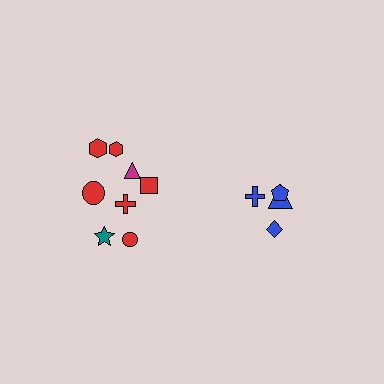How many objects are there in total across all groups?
There are 12 objects.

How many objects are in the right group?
There are 4 objects.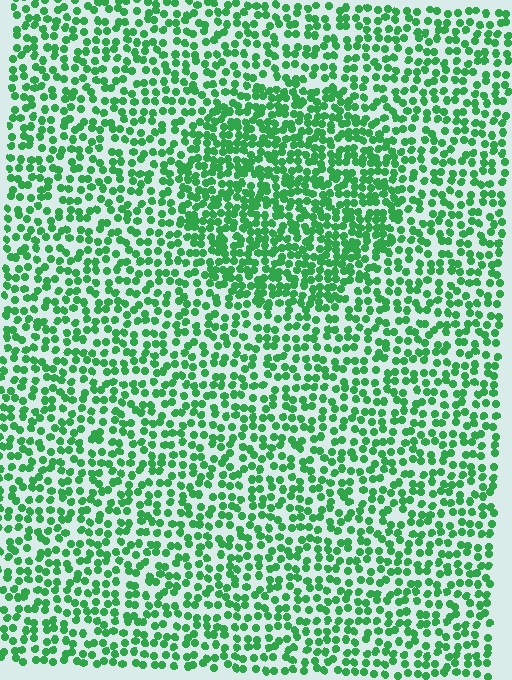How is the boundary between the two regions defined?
The boundary is defined by a change in element density (approximately 1.6x ratio). All elements are the same color, size, and shape.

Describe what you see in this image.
The image contains small green elements arranged at two different densities. A circle-shaped region is visible where the elements are more densely packed than the surrounding area.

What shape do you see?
I see a circle.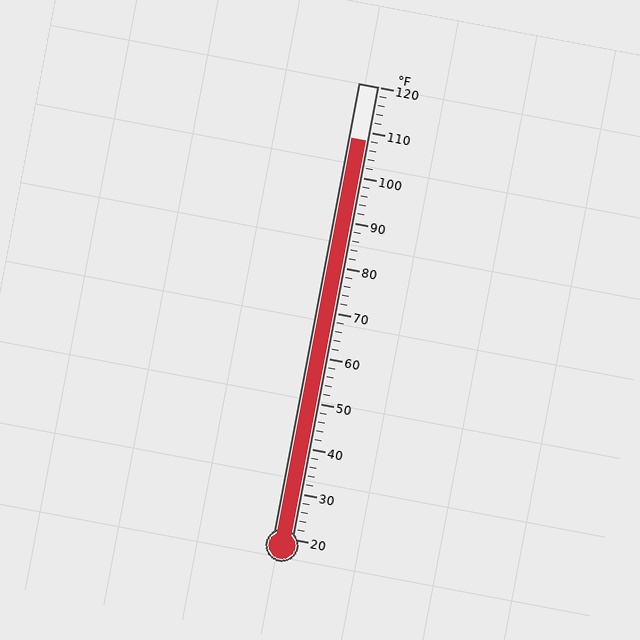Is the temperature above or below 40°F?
The temperature is above 40°F.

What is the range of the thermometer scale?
The thermometer scale ranges from 20°F to 120°F.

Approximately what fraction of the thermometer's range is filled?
The thermometer is filled to approximately 90% of its range.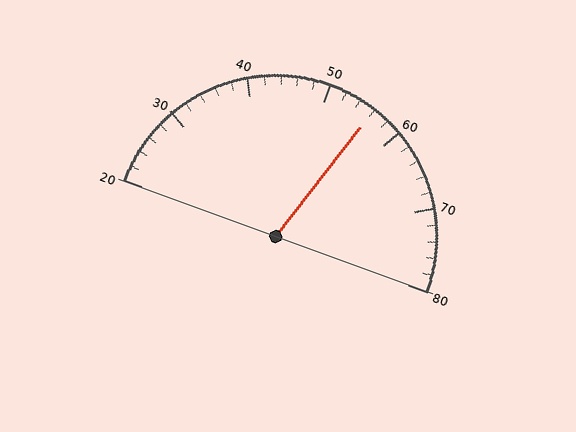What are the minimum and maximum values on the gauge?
The gauge ranges from 20 to 80.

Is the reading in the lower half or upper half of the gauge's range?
The reading is in the upper half of the range (20 to 80).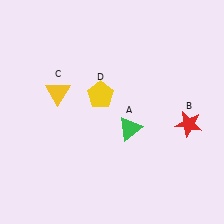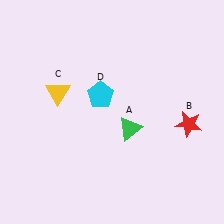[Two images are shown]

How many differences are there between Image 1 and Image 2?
There is 1 difference between the two images.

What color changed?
The pentagon (D) changed from yellow in Image 1 to cyan in Image 2.